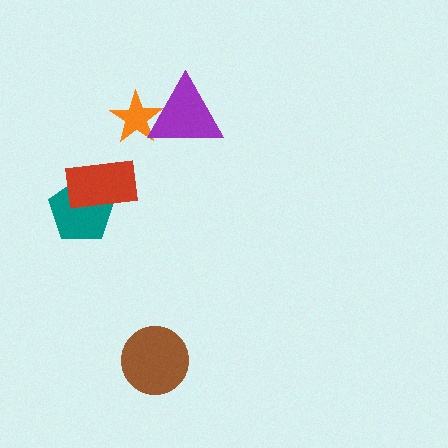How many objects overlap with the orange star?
1 object overlaps with the orange star.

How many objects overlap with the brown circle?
0 objects overlap with the brown circle.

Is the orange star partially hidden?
Yes, it is partially covered by another shape.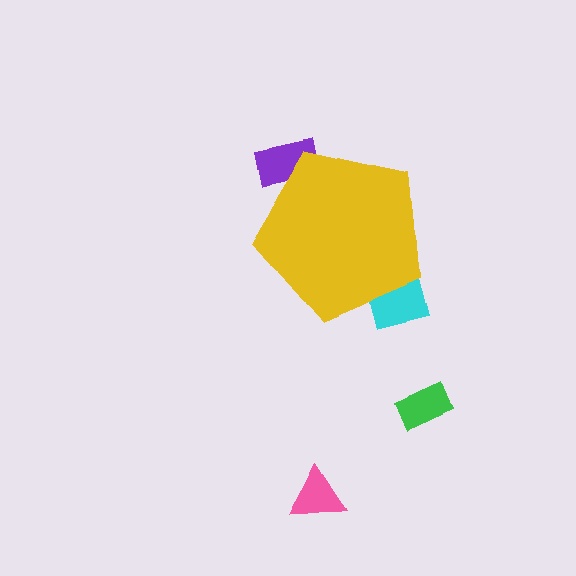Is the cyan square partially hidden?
Yes, the cyan square is partially hidden behind the yellow pentagon.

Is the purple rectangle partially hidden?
Yes, the purple rectangle is partially hidden behind the yellow pentagon.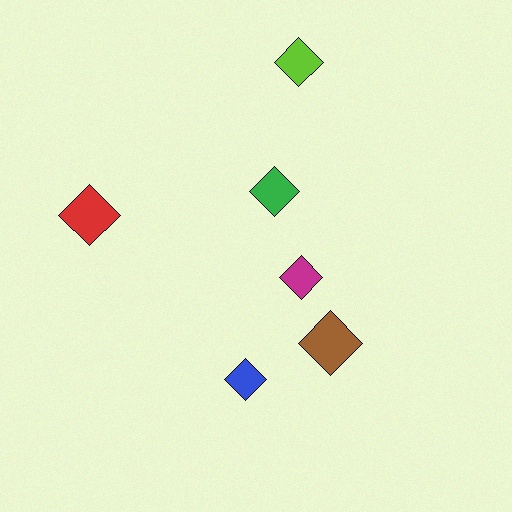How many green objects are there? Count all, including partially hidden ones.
There is 1 green object.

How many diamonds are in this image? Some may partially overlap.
There are 6 diamonds.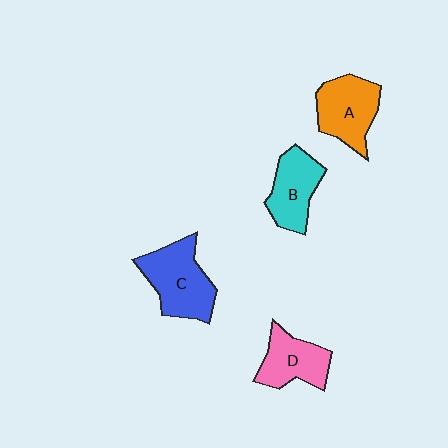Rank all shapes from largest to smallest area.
From largest to smallest: C (blue), A (orange), B (cyan), D (pink).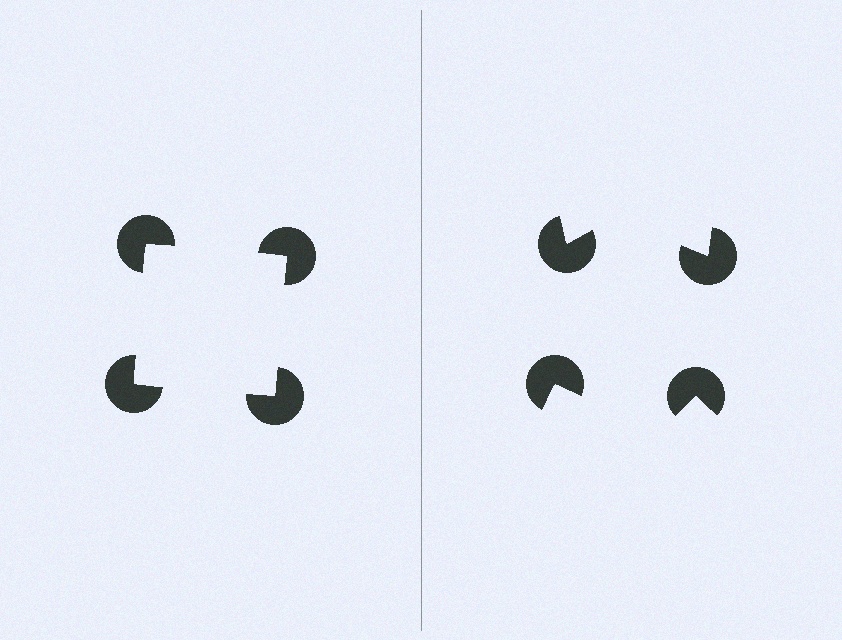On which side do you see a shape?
An illusory square appears on the left side. On the right side the wedge cuts are rotated, so no coherent shape forms.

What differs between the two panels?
The pac-man discs are positioned identically on both sides; only the wedge orientations differ. On the left they align to a square; on the right they are misaligned.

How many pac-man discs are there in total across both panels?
8 — 4 on each side.